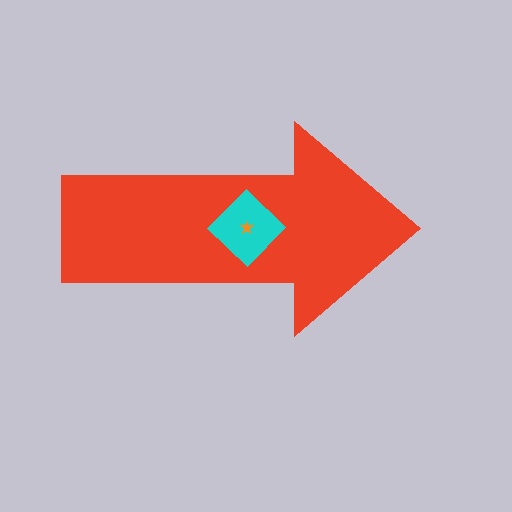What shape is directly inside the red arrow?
The cyan diamond.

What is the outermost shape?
The red arrow.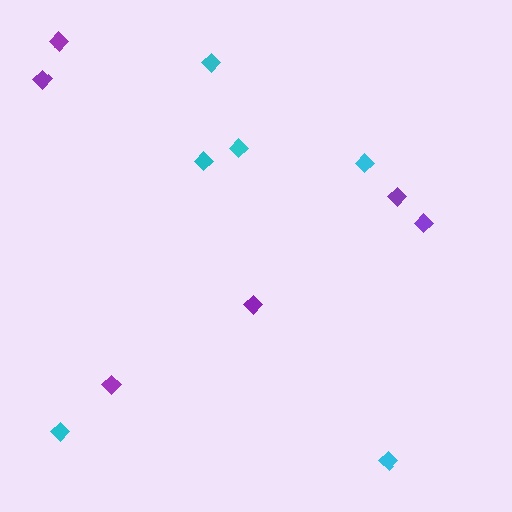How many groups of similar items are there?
There are 2 groups: one group of cyan diamonds (6) and one group of purple diamonds (6).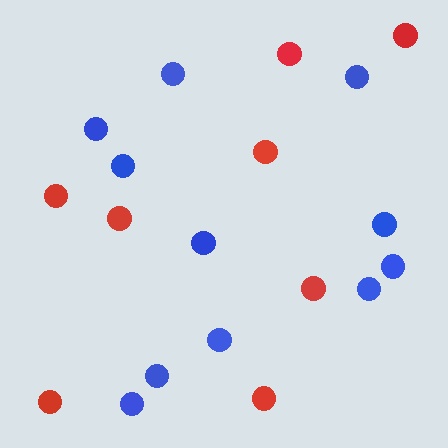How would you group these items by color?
There are 2 groups: one group of red circles (8) and one group of blue circles (11).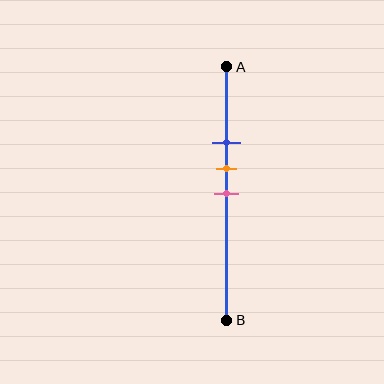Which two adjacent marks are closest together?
The orange and pink marks are the closest adjacent pair.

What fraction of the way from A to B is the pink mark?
The pink mark is approximately 50% (0.5) of the way from A to B.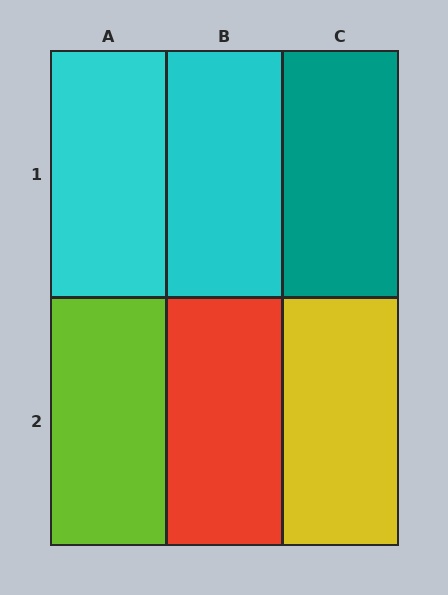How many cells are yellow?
1 cell is yellow.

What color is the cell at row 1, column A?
Cyan.